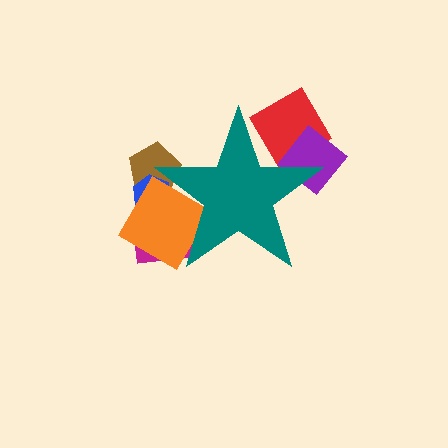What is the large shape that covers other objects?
A teal star.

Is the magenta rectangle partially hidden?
Yes, the magenta rectangle is partially hidden behind the teal star.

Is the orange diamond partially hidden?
Yes, the orange diamond is partially hidden behind the teal star.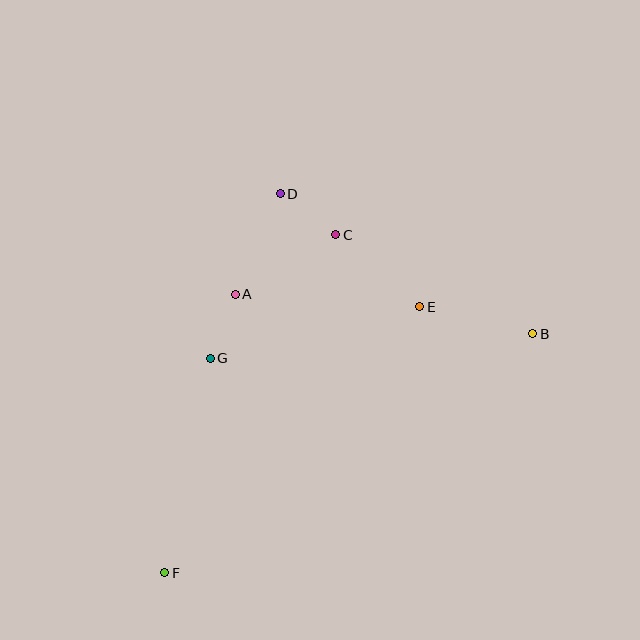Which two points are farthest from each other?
Points B and F are farthest from each other.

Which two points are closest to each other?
Points A and G are closest to each other.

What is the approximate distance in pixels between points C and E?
The distance between C and E is approximately 110 pixels.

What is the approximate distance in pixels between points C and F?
The distance between C and F is approximately 379 pixels.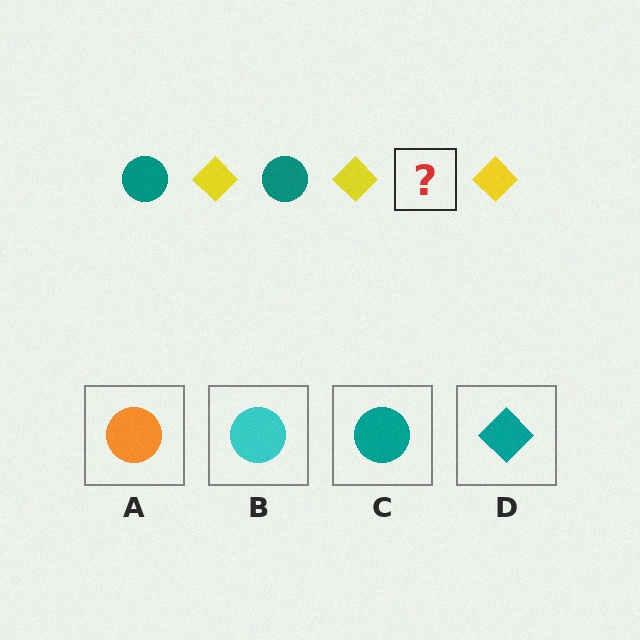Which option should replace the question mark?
Option C.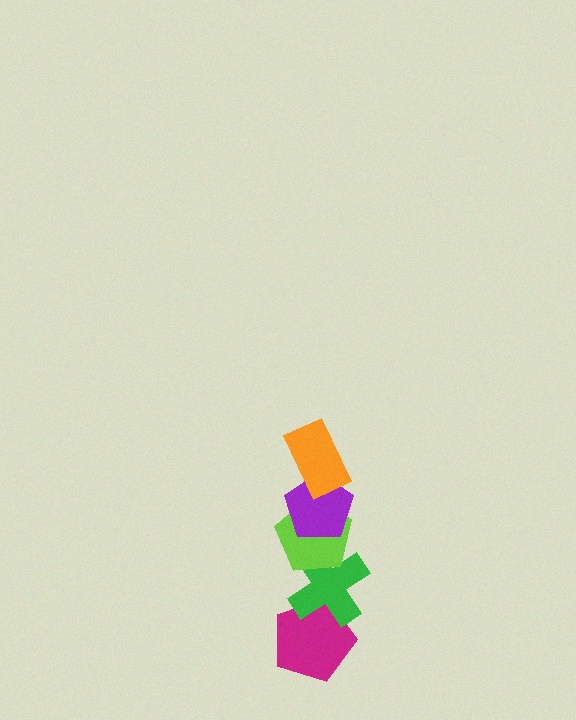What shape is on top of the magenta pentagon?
The green cross is on top of the magenta pentagon.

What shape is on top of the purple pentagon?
The orange rectangle is on top of the purple pentagon.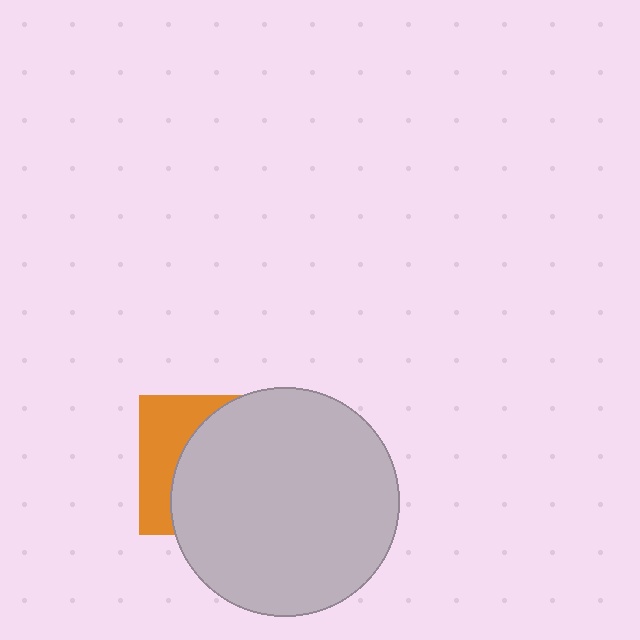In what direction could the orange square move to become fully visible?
The orange square could move left. That would shift it out from behind the light gray circle entirely.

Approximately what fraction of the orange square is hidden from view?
Roughly 67% of the orange square is hidden behind the light gray circle.